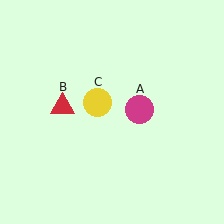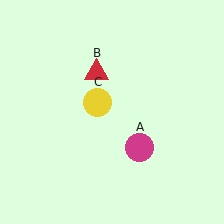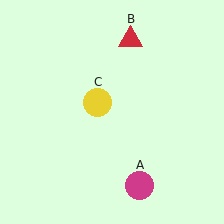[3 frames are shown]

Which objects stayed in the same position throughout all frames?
Yellow circle (object C) remained stationary.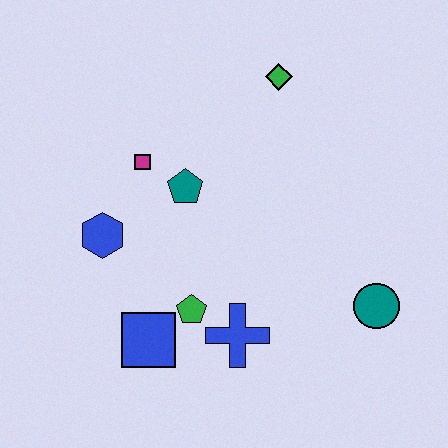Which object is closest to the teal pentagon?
The magenta square is closest to the teal pentagon.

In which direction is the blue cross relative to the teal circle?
The blue cross is to the left of the teal circle.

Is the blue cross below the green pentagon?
Yes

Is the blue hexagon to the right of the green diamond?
No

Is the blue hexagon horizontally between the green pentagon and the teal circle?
No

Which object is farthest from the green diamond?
The blue square is farthest from the green diamond.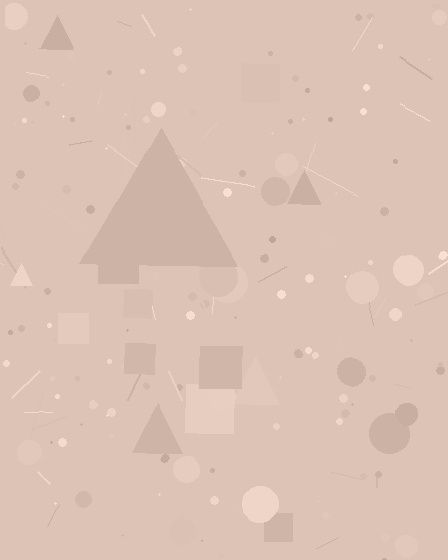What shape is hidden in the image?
A triangle is hidden in the image.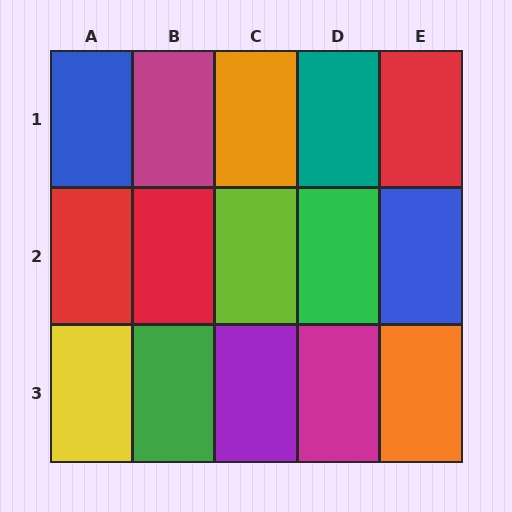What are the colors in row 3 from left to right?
Yellow, green, purple, magenta, orange.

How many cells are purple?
1 cell is purple.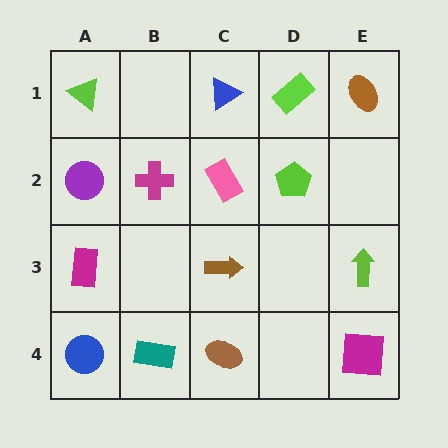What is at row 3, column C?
A brown arrow.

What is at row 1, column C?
A blue triangle.